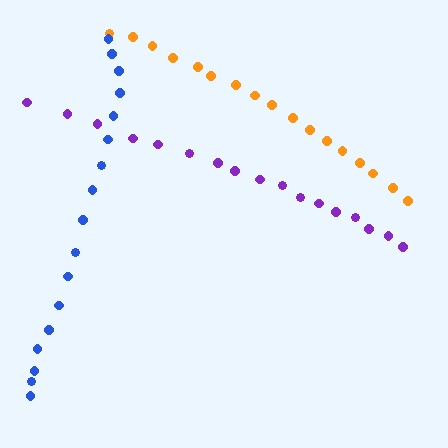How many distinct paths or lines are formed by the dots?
There are 3 distinct paths.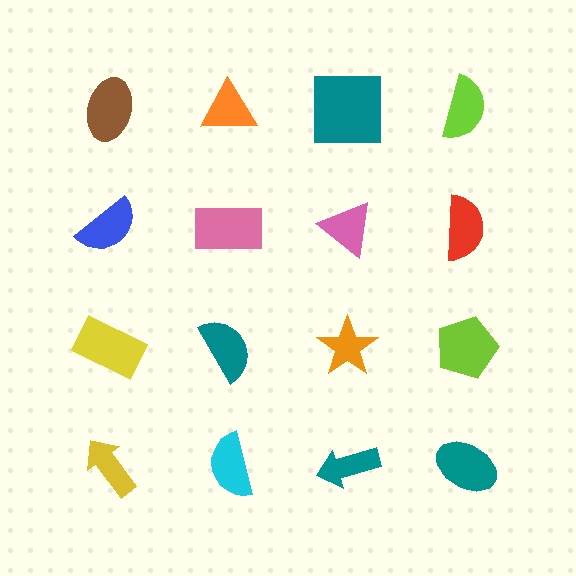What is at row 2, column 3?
A pink triangle.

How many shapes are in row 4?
4 shapes.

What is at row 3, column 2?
A teal semicircle.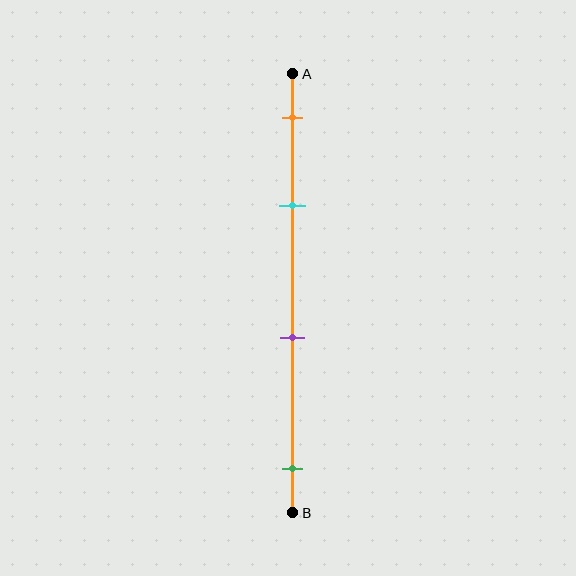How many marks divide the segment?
There are 4 marks dividing the segment.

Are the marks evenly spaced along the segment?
No, the marks are not evenly spaced.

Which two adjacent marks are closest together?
The orange and cyan marks are the closest adjacent pair.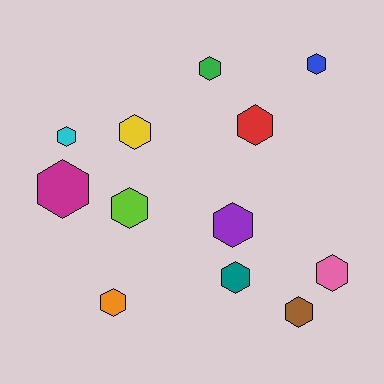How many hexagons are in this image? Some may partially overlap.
There are 12 hexagons.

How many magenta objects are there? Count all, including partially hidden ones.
There is 1 magenta object.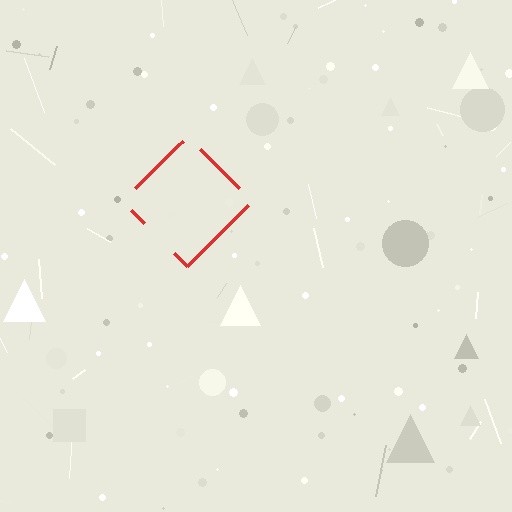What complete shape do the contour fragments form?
The contour fragments form a diamond.